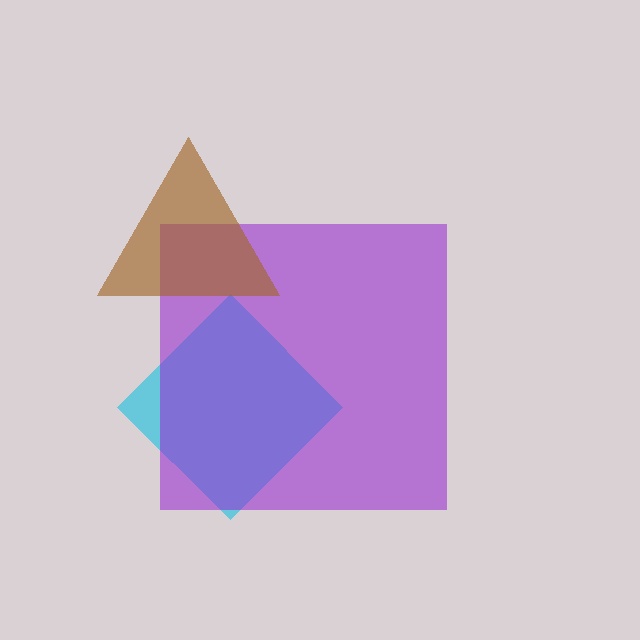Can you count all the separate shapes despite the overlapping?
Yes, there are 3 separate shapes.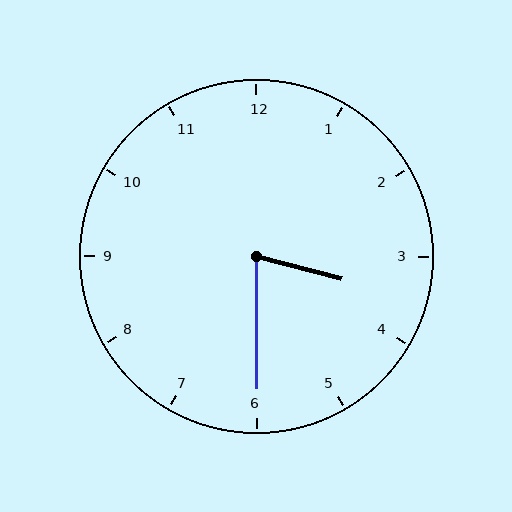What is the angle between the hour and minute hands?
Approximately 75 degrees.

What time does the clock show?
3:30.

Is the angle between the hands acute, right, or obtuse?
It is acute.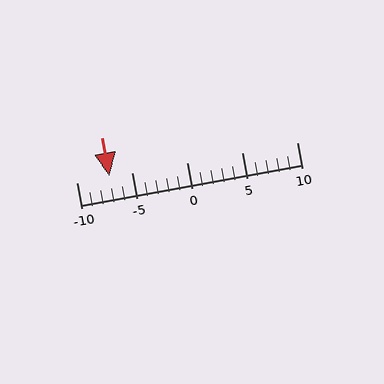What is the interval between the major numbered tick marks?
The major tick marks are spaced 5 units apart.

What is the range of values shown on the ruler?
The ruler shows values from -10 to 10.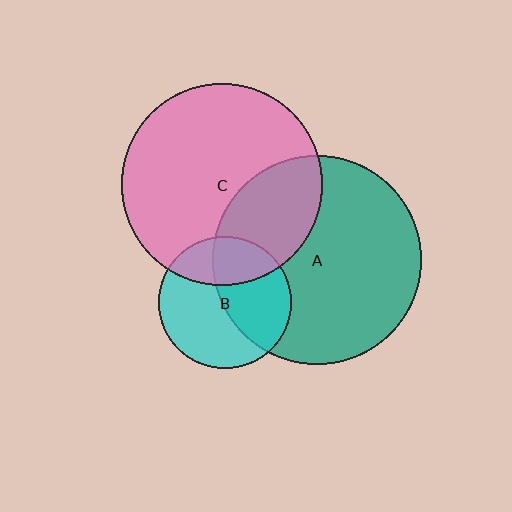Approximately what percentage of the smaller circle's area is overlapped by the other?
Approximately 30%.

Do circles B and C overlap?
Yes.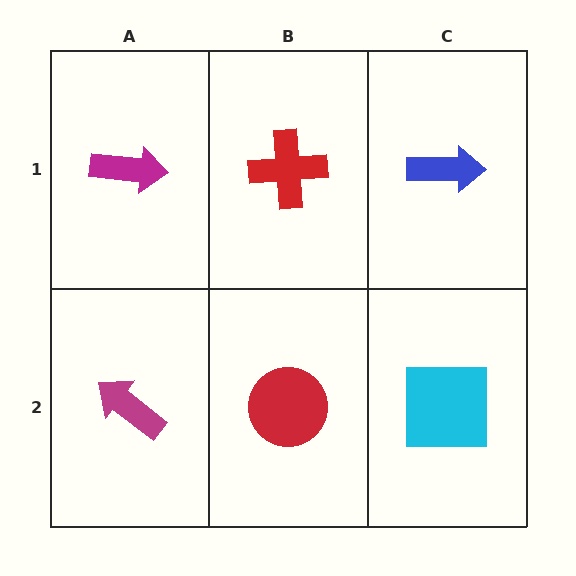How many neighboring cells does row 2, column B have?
3.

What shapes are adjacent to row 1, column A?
A magenta arrow (row 2, column A), a red cross (row 1, column B).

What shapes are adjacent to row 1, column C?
A cyan square (row 2, column C), a red cross (row 1, column B).